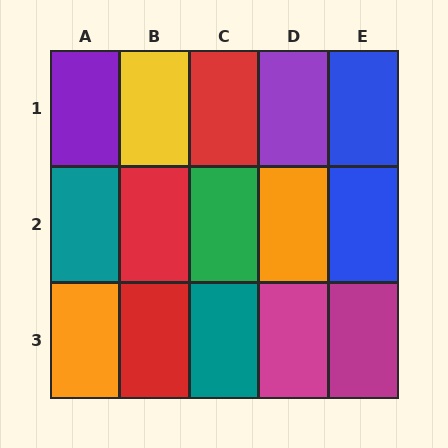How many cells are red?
3 cells are red.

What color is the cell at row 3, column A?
Orange.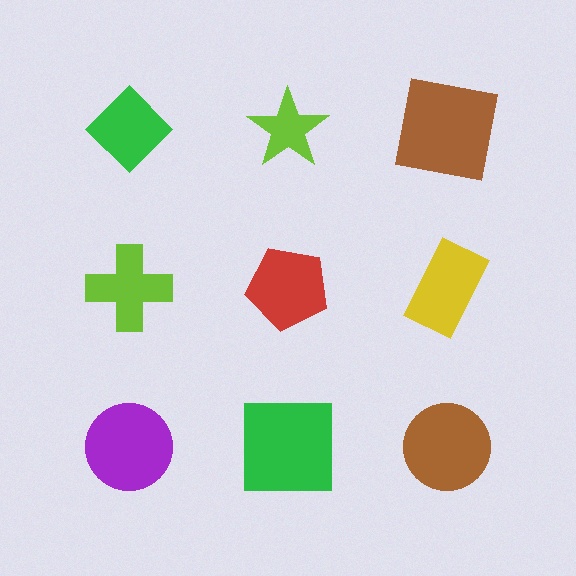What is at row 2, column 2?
A red pentagon.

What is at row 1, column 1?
A green diamond.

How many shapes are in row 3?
3 shapes.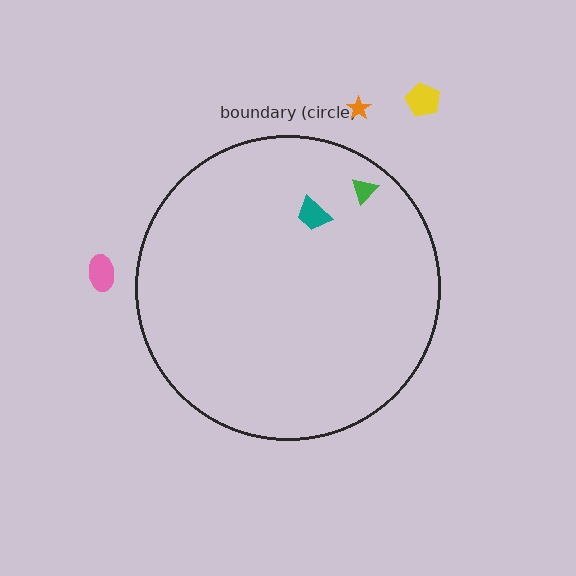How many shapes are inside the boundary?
2 inside, 3 outside.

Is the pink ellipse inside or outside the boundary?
Outside.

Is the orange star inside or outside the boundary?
Outside.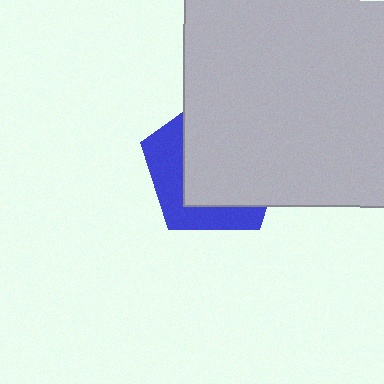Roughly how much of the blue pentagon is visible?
A small part of it is visible (roughly 35%).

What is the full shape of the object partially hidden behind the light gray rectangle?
The partially hidden object is a blue pentagon.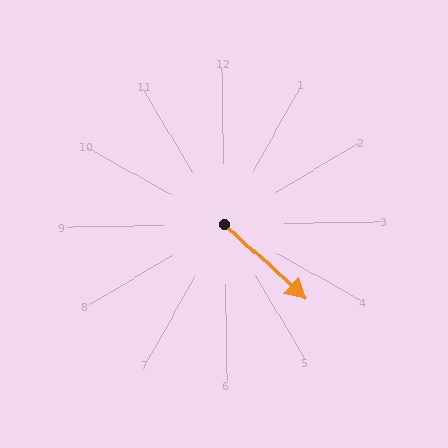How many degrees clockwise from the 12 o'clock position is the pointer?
Approximately 133 degrees.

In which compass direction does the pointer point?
Southeast.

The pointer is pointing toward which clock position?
Roughly 4 o'clock.